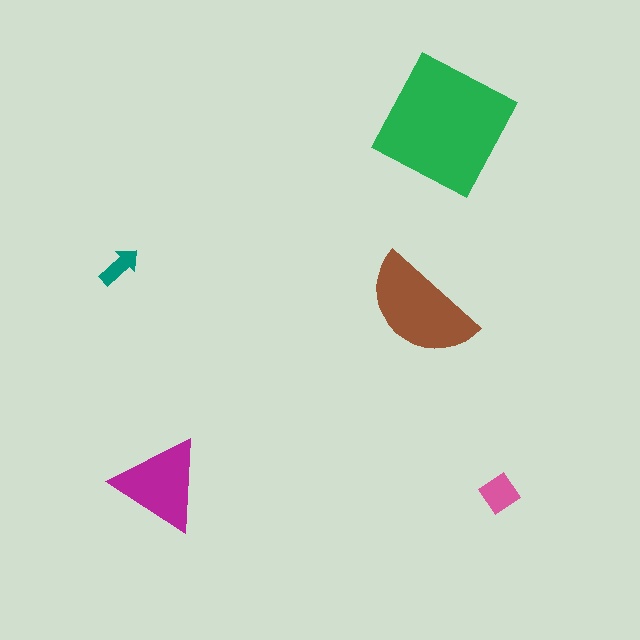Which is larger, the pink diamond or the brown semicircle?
The brown semicircle.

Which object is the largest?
The green square.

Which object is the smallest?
The teal arrow.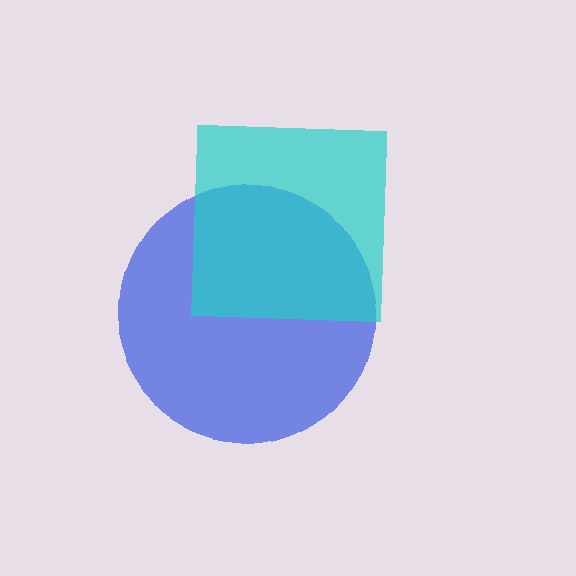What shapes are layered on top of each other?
The layered shapes are: a blue circle, a cyan square.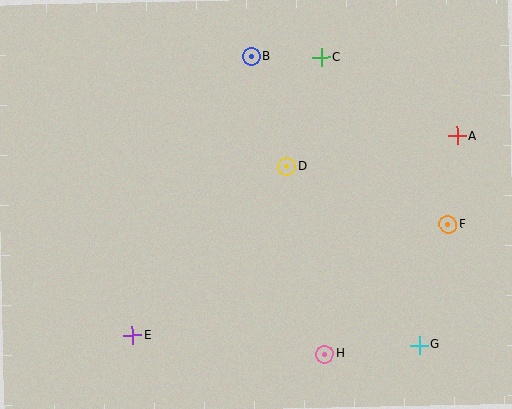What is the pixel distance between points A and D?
The distance between A and D is 173 pixels.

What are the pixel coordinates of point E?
Point E is at (132, 335).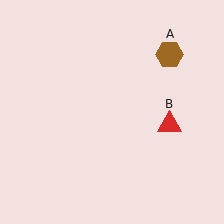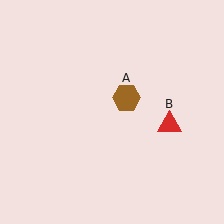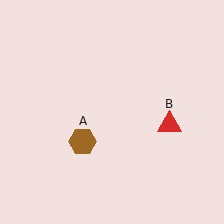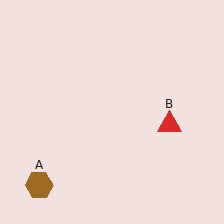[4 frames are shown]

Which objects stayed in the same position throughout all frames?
Red triangle (object B) remained stationary.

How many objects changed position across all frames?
1 object changed position: brown hexagon (object A).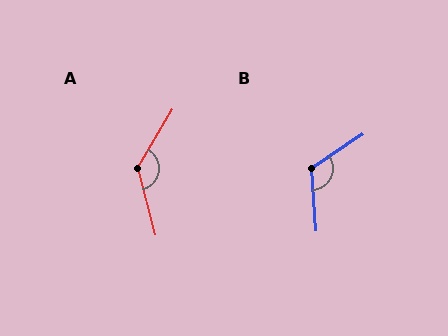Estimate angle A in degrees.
Approximately 134 degrees.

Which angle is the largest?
A, at approximately 134 degrees.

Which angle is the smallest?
B, at approximately 120 degrees.